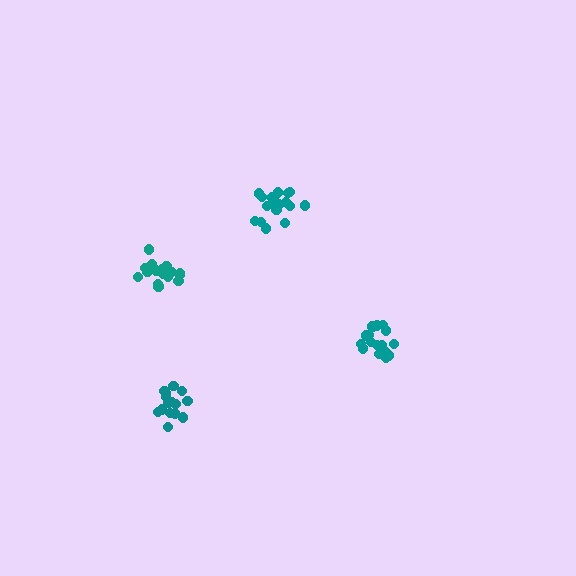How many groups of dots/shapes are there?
There are 4 groups.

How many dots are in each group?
Group 1: 16 dots, Group 2: 16 dots, Group 3: 18 dots, Group 4: 15 dots (65 total).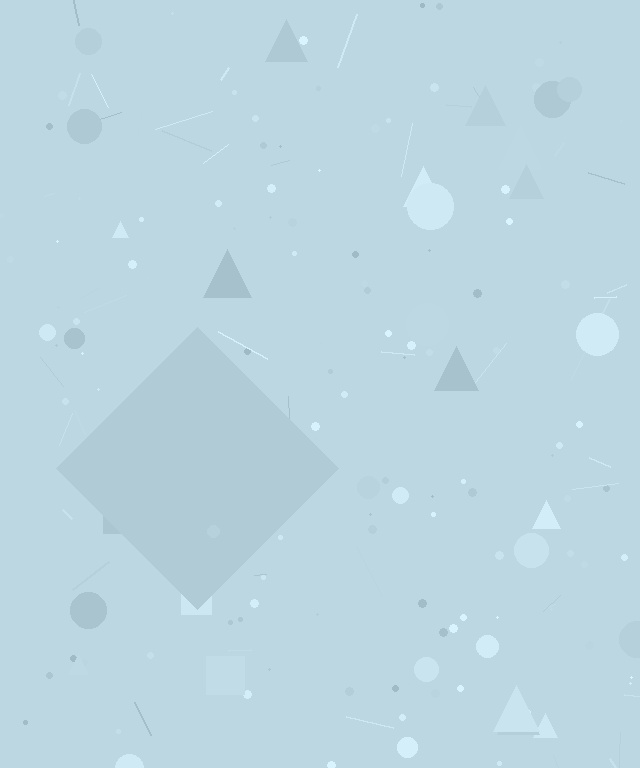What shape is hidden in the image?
A diamond is hidden in the image.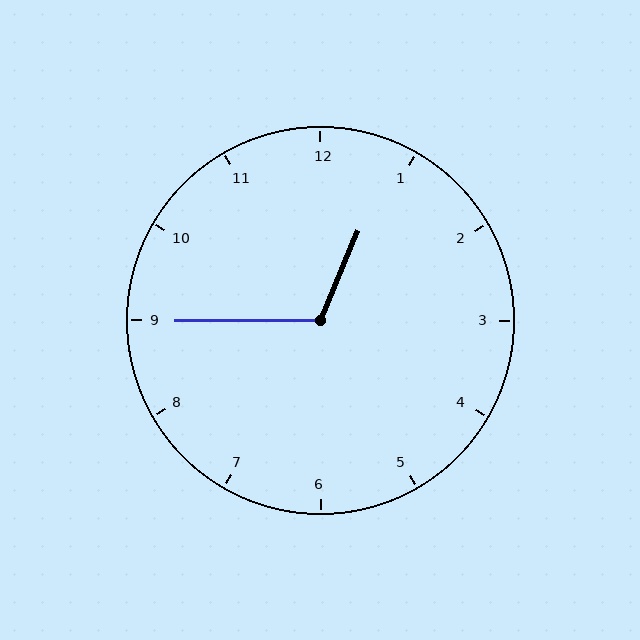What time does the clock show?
12:45.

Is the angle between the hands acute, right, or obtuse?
It is obtuse.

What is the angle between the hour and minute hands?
Approximately 112 degrees.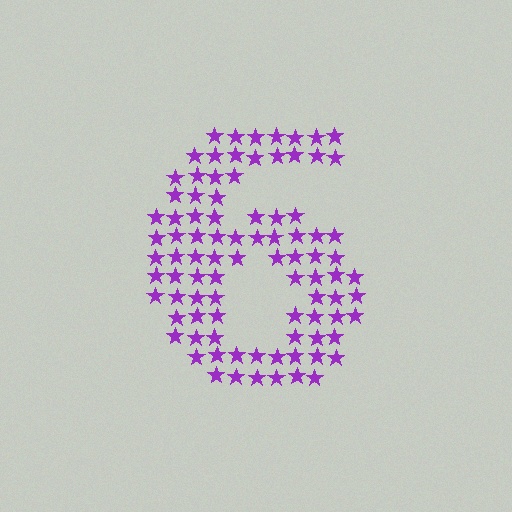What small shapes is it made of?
It is made of small stars.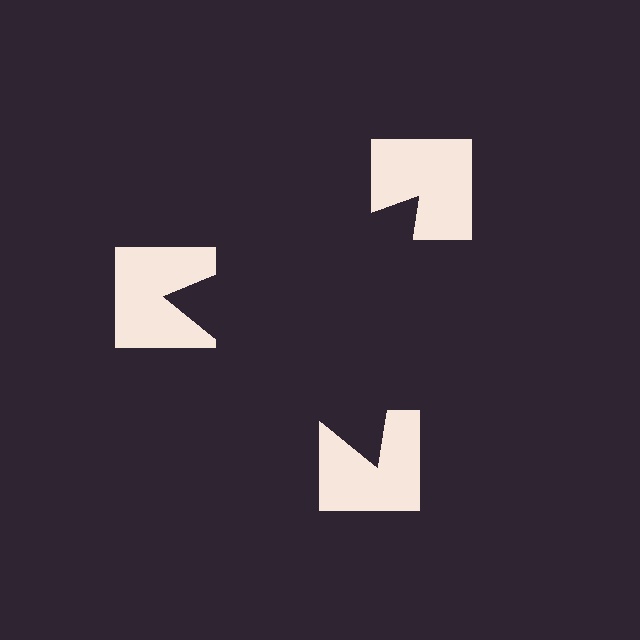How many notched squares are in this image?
There are 3 — one at each vertex of the illusory triangle.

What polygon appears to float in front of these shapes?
An illusory triangle — its edges are inferred from the aligned wedge cuts in the notched squares, not physically drawn.